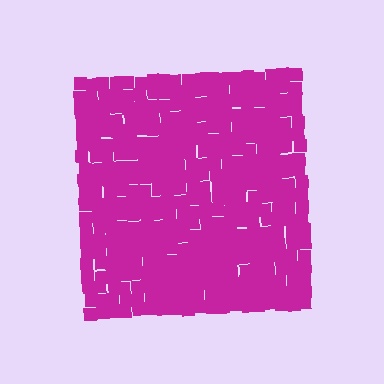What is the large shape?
The large shape is a square.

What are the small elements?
The small elements are squares.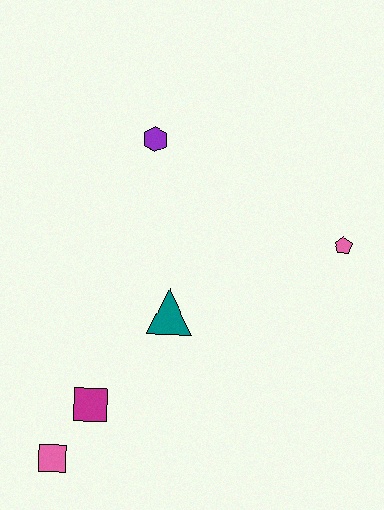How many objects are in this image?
There are 5 objects.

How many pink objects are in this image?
There are 2 pink objects.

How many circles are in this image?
There are no circles.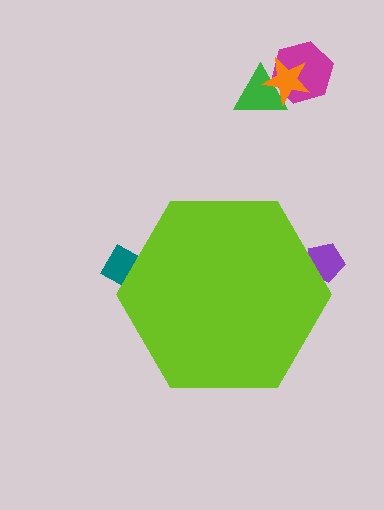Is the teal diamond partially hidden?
Yes, the teal diamond is partially hidden behind the lime hexagon.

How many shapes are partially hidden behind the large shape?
2 shapes are partially hidden.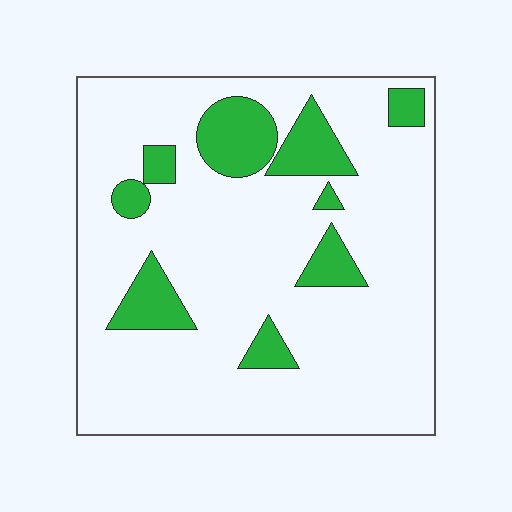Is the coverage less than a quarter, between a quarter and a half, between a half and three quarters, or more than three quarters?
Less than a quarter.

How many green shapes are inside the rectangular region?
9.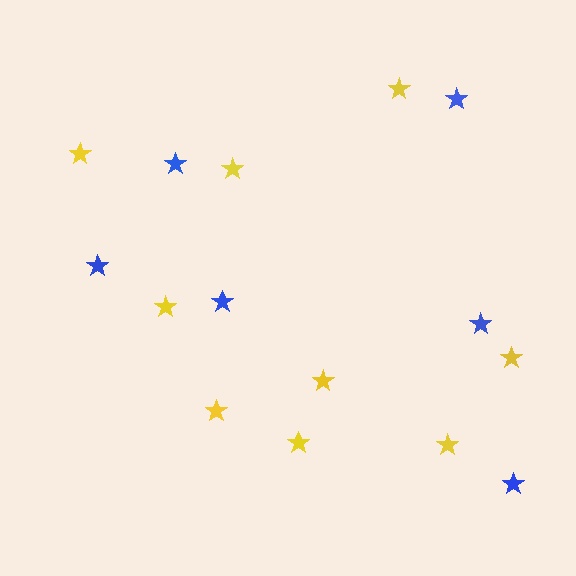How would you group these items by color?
There are 2 groups: one group of yellow stars (9) and one group of blue stars (6).